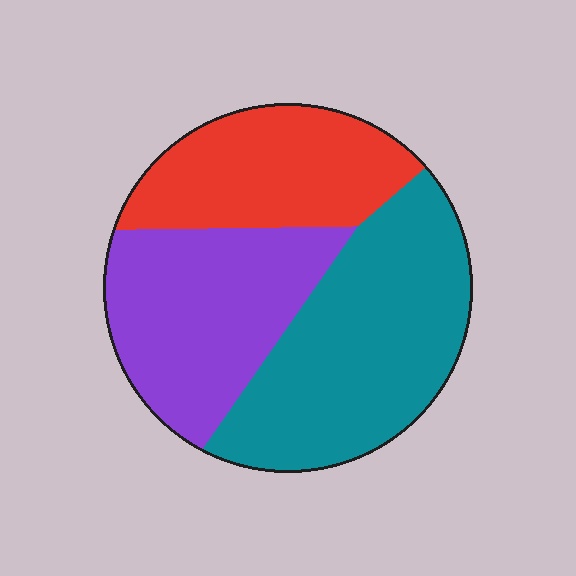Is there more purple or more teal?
Teal.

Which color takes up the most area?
Teal, at roughly 40%.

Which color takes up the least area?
Red, at roughly 25%.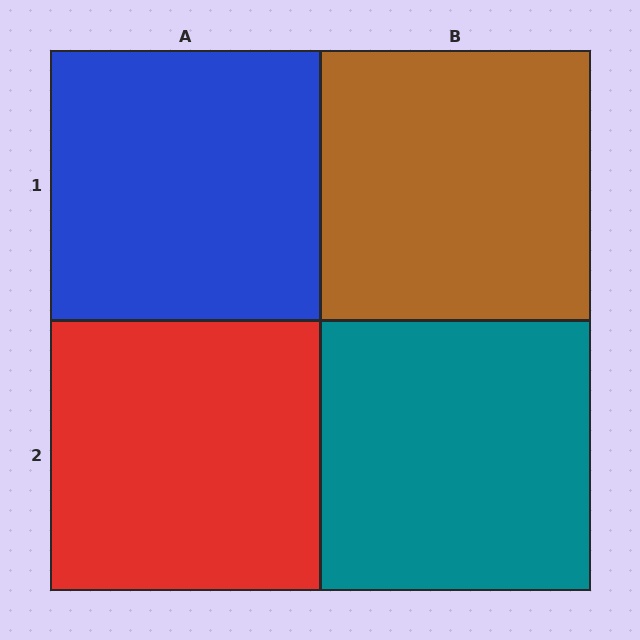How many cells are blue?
1 cell is blue.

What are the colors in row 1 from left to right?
Blue, brown.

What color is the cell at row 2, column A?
Red.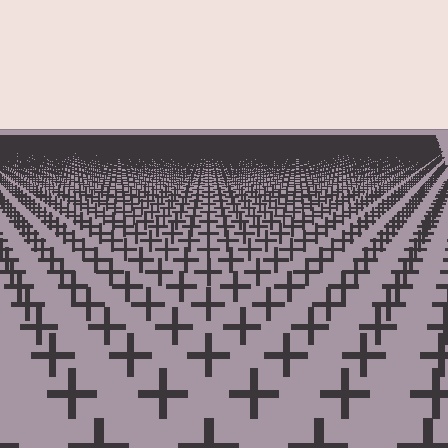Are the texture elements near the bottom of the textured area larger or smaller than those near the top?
Larger. Near the bottom, elements are closer to the viewer and appear at a bigger on-screen size.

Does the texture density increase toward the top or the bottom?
Density increases toward the top.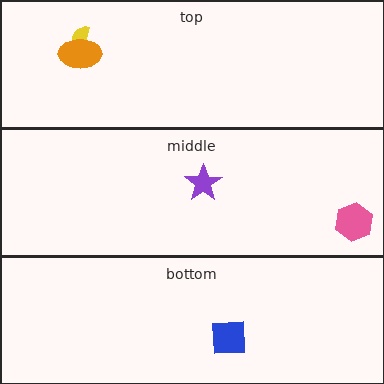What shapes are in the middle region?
The pink hexagon, the purple star.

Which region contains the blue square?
The bottom region.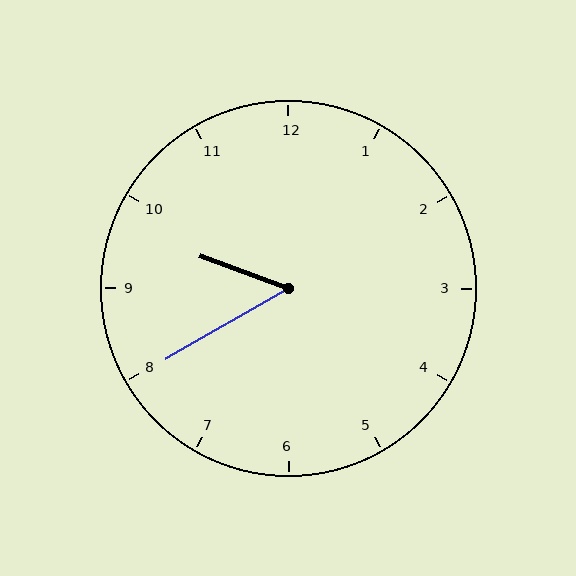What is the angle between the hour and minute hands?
Approximately 50 degrees.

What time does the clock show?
9:40.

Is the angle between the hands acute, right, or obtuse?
It is acute.